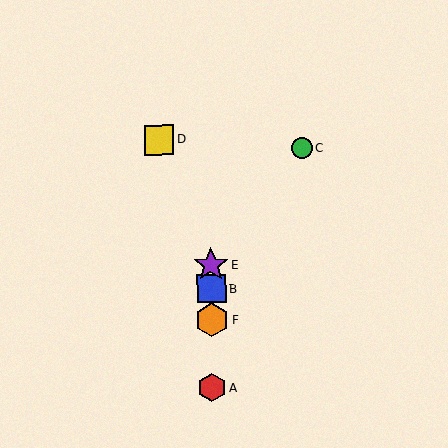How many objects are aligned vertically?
4 objects (A, B, E, F) are aligned vertically.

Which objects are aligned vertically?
Objects A, B, E, F are aligned vertically.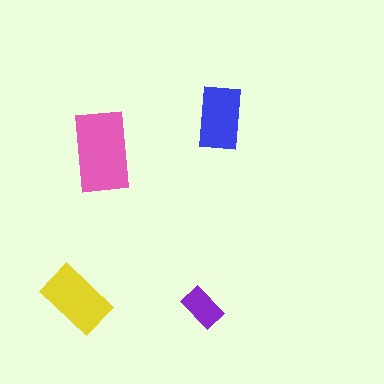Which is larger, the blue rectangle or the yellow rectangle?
The yellow one.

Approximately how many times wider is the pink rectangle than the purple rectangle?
About 2 times wider.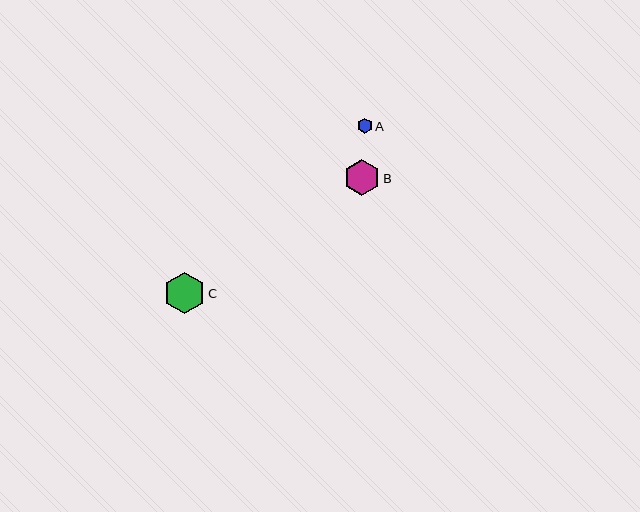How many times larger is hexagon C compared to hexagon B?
Hexagon C is approximately 1.1 times the size of hexagon B.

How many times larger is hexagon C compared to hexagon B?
Hexagon C is approximately 1.1 times the size of hexagon B.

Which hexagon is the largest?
Hexagon C is the largest with a size of approximately 41 pixels.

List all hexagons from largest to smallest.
From largest to smallest: C, B, A.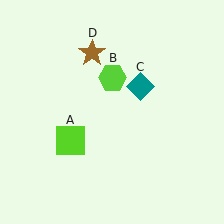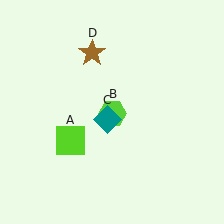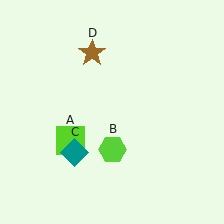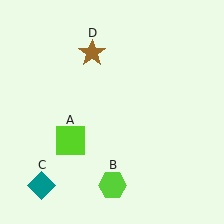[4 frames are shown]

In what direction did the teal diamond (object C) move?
The teal diamond (object C) moved down and to the left.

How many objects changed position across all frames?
2 objects changed position: lime hexagon (object B), teal diamond (object C).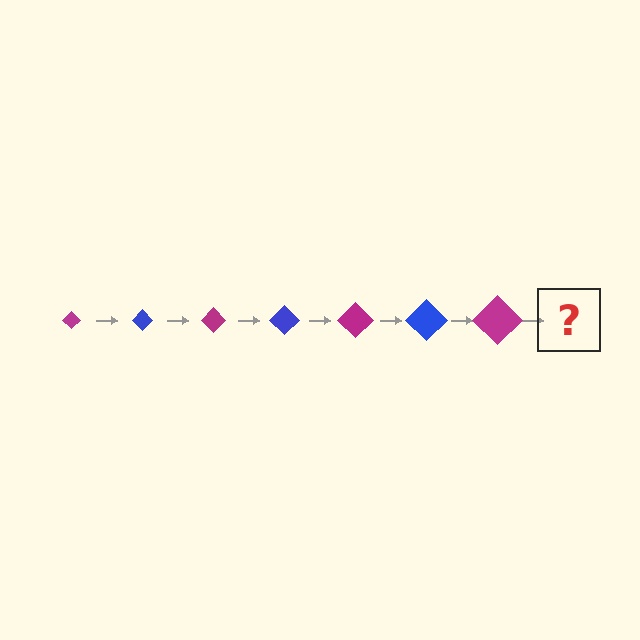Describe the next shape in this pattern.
It should be a blue diamond, larger than the previous one.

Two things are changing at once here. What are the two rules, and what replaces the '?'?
The two rules are that the diamond grows larger each step and the color cycles through magenta and blue. The '?' should be a blue diamond, larger than the previous one.